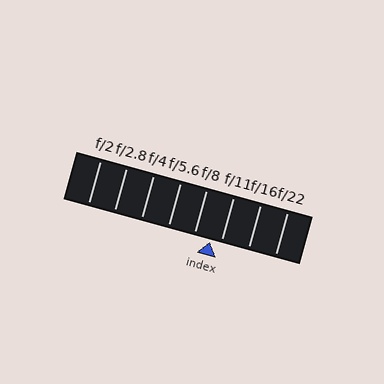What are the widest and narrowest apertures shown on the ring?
The widest aperture shown is f/2 and the narrowest is f/22.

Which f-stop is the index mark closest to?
The index mark is closest to f/11.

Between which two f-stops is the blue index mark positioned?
The index mark is between f/8 and f/11.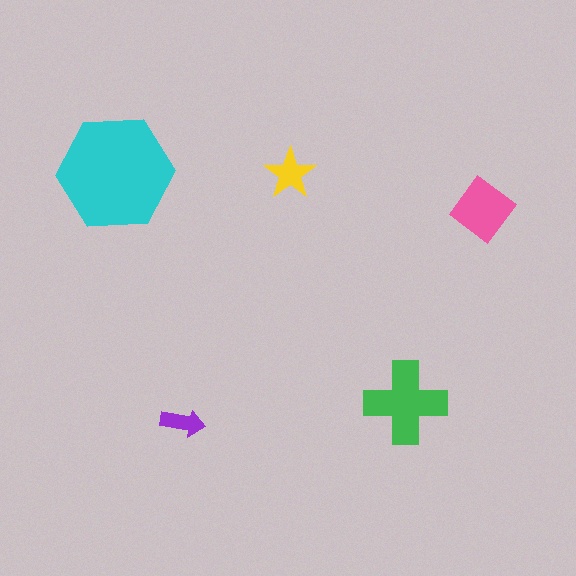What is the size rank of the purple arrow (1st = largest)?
5th.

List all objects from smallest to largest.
The purple arrow, the yellow star, the pink diamond, the green cross, the cyan hexagon.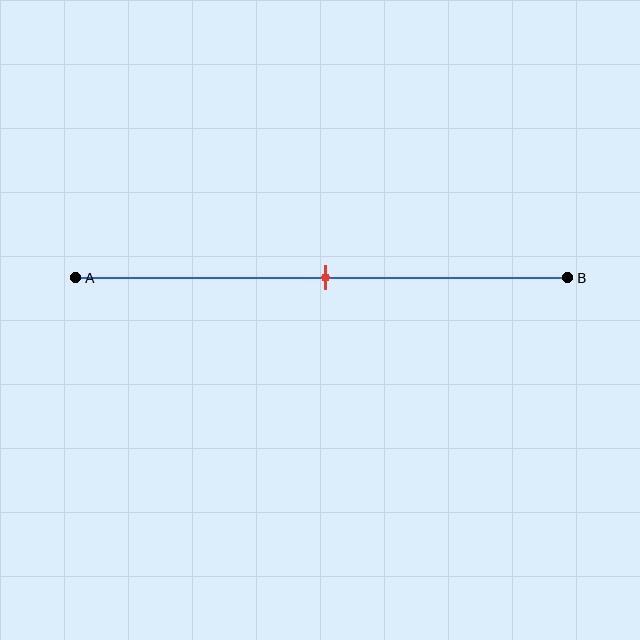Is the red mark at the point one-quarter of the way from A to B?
No, the mark is at about 50% from A, not at the 25% one-quarter point.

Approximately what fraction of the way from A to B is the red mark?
The red mark is approximately 50% of the way from A to B.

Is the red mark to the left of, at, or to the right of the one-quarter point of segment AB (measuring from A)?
The red mark is to the right of the one-quarter point of segment AB.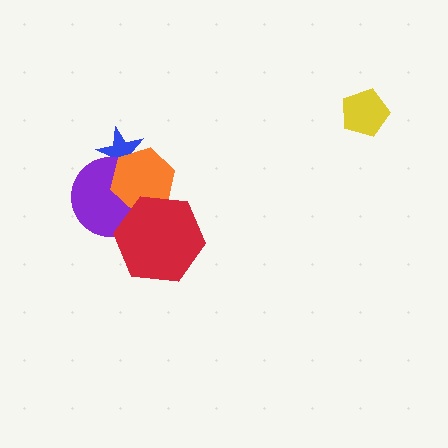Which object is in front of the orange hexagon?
The red hexagon is in front of the orange hexagon.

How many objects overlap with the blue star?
2 objects overlap with the blue star.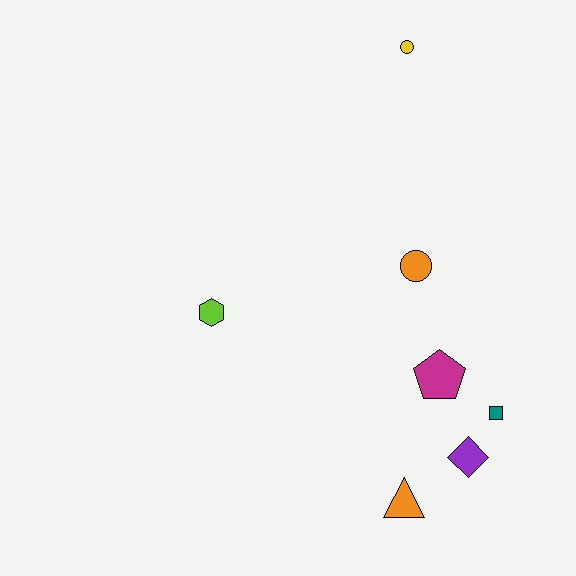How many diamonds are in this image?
There is 1 diamond.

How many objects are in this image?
There are 7 objects.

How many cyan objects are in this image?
There are no cyan objects.